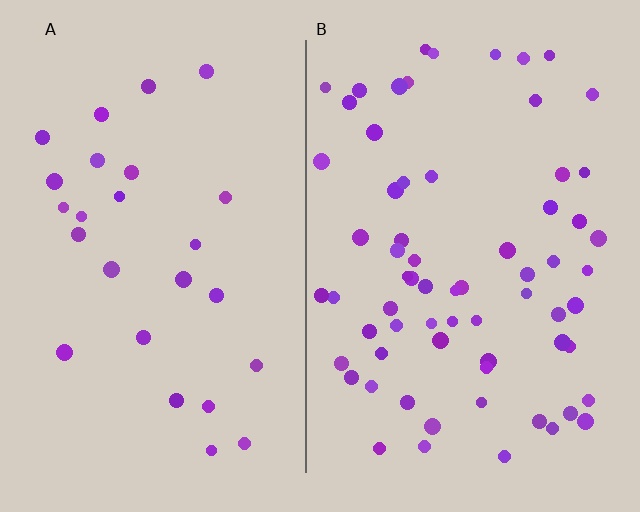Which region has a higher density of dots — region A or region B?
B (the right).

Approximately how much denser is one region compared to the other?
Approximately 2.6× — region B over region A.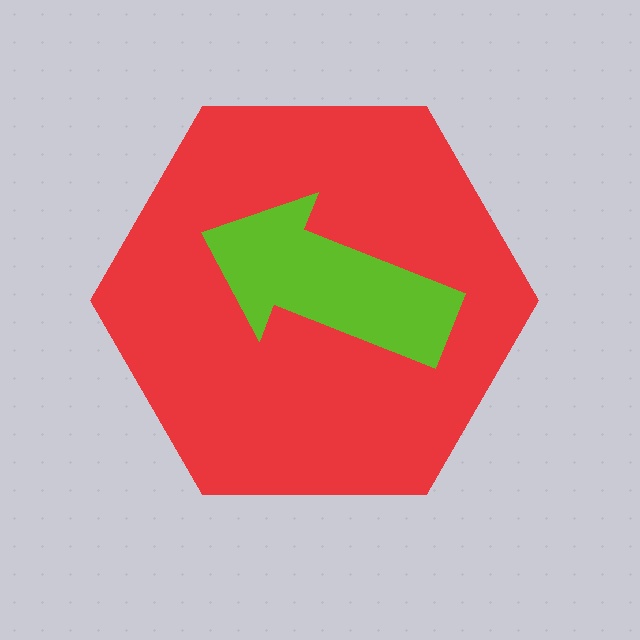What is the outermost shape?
The red hexagon.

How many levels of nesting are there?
2.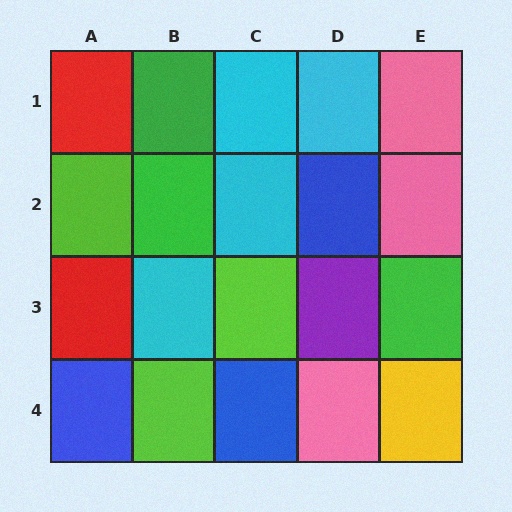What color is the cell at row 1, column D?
Cyan.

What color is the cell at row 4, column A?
Blue.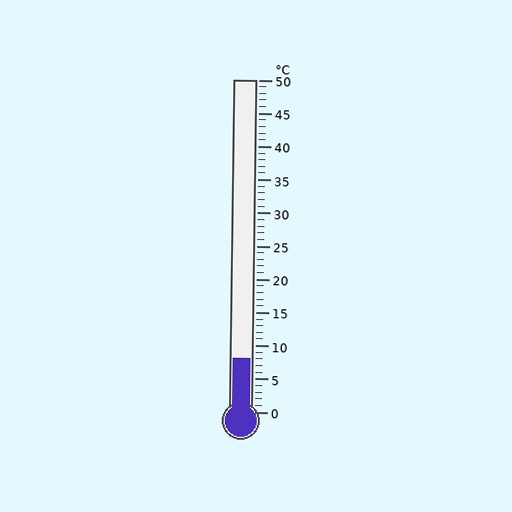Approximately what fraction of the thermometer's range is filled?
The thermometer is filled to approximately 15% of its range.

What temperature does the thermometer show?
The thermometer shows approximately 8°C.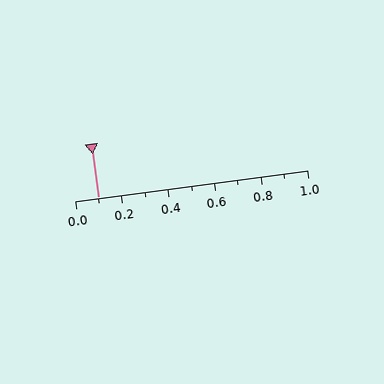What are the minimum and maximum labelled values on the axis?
The axis runs from 0.0 to 1.0.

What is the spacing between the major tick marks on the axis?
The major ticks are spaced 0.2 apart.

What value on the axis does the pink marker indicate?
The marker indicates approximately 0.1.